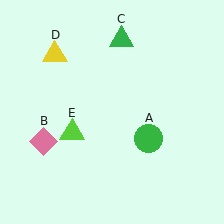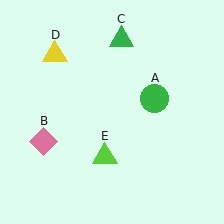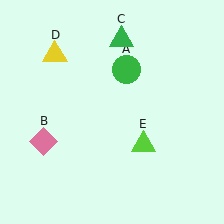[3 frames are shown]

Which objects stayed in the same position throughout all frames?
Pink diamond (object B) and green triangle (object C) and yellow triangle (object D) remained stationary.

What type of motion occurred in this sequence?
The green circle (object A), lime triangle (object E) rotated counterclockwise around the center of the scene.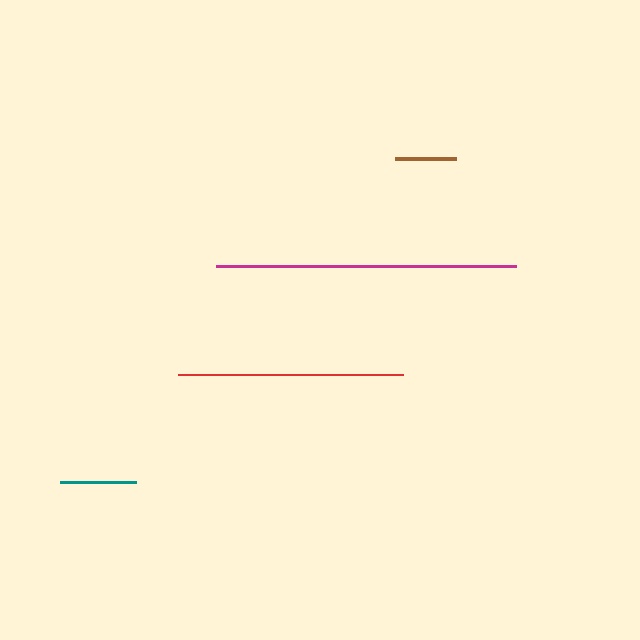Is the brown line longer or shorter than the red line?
The red line is longer than the brown line.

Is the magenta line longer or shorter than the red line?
The magenta line is longer than the red line.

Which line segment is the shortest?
The brown line is the shortest at approximately 60 pixels.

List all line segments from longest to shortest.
From longest to shortest: magenta, red, teal, brown.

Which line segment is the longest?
The magenta line is the longest at approximately 300 pixels.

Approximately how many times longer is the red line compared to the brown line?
The red line is approximately 3.7 times the length of the brown line.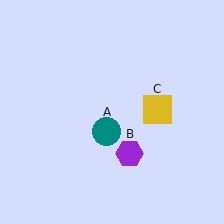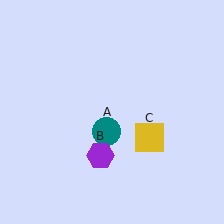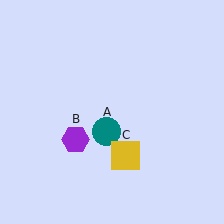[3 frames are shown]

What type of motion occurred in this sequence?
The purple hexagon (object B), yellow square (object C) rotated clockwise around the center of the scene.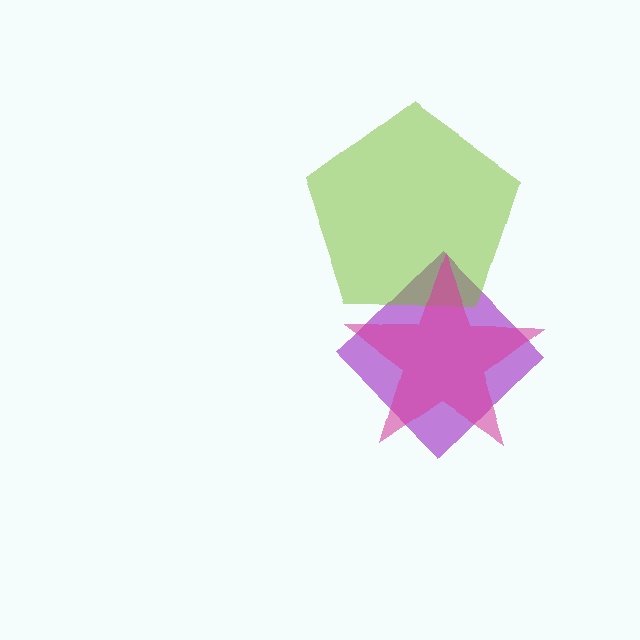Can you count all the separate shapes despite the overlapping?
Yes, there are 3 separate shapes.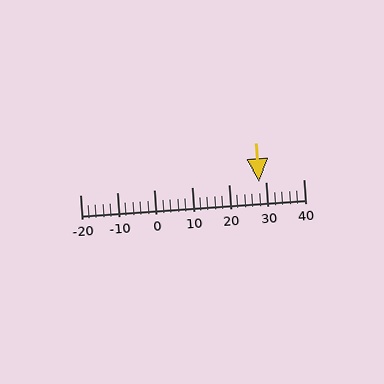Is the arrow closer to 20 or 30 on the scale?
The arrow is closer to 30.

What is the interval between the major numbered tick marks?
The major tick marks are spaced 10 units apart.